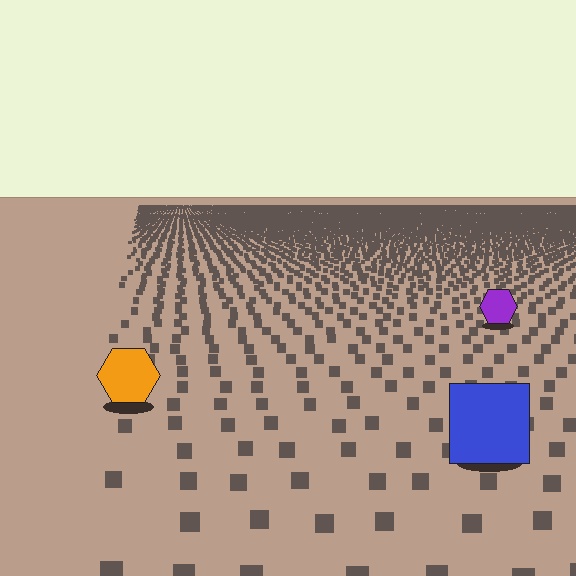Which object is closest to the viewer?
The blue square is closest. The texture marks near it are larger and more spread out.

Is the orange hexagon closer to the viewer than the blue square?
No. The blue square is closer — you can tell from the texture gradient: the ground texture is coarser near it.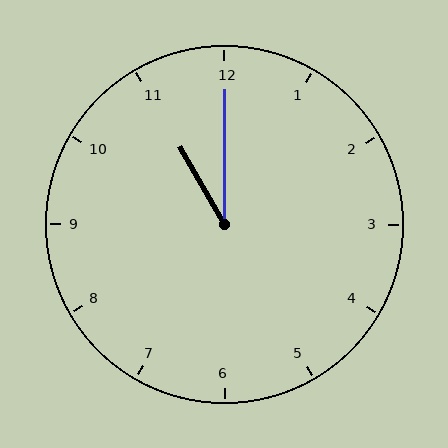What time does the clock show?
11:00.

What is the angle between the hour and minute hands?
Approximately 30 degrees.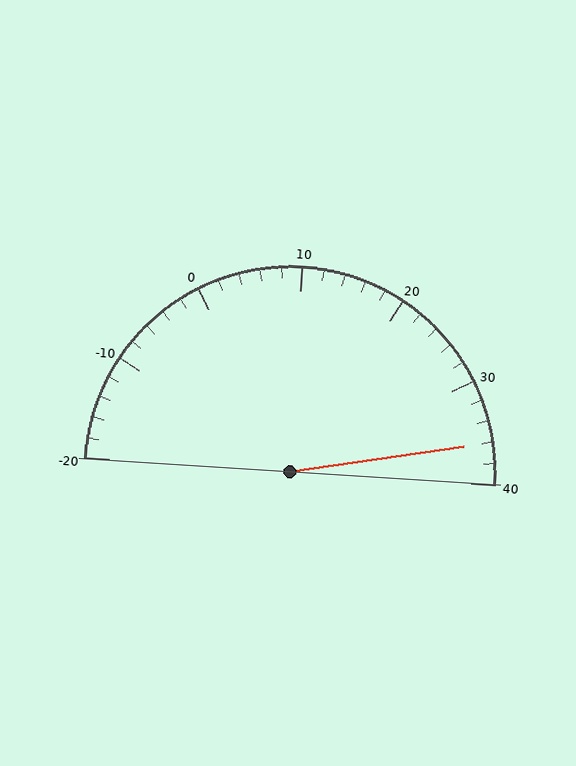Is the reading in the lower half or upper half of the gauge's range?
The reading is in the upper half of the range (-20 to 40).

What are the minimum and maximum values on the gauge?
The gauge ranges from -20 to 40.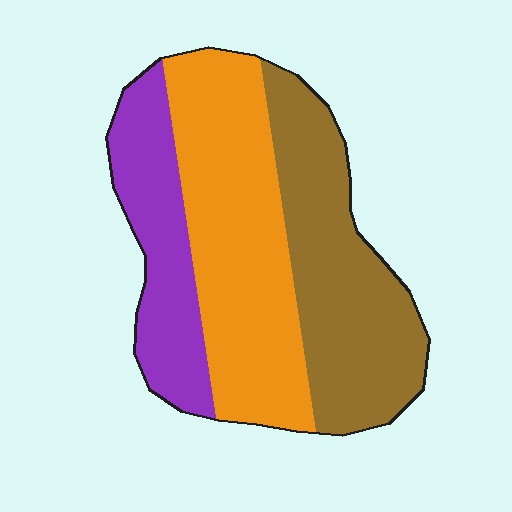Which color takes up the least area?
Purple, at roughly 25%.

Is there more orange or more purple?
Orange.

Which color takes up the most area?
Orange, at roughly 40%.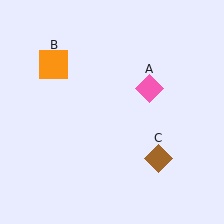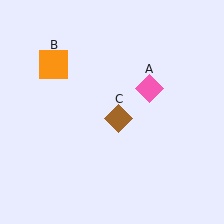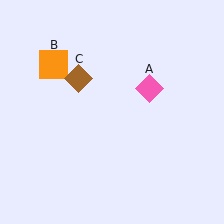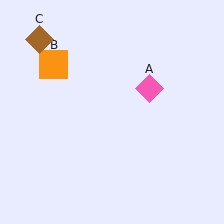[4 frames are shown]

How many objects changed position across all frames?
1 object changed position: brown diamond (object C).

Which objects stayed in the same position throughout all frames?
Pink diamond (object A) and orange square (object B) remained stationary.